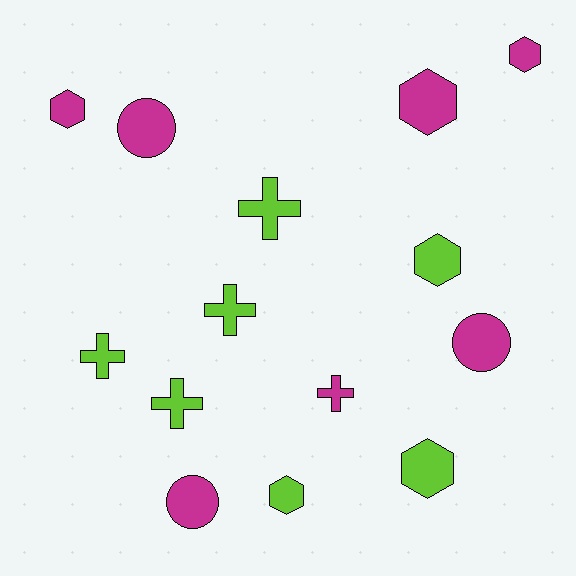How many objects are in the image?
There are 14 objects.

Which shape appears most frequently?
Hexagon, with 6 objects.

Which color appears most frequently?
Magenta, with 7 objects.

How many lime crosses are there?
There are 4 lime crosses.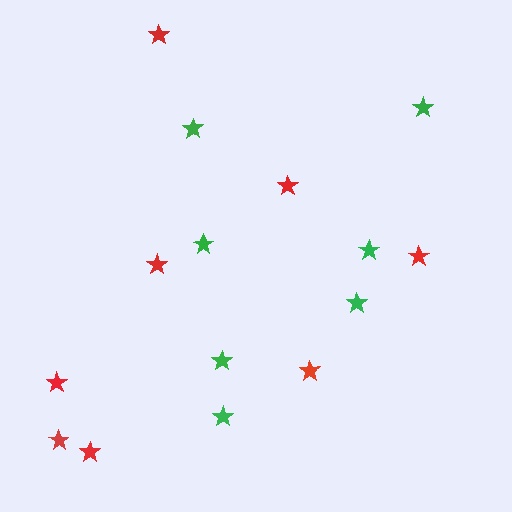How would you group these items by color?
There are 2 groups: one group of red stars (8) and one group of green stars (7).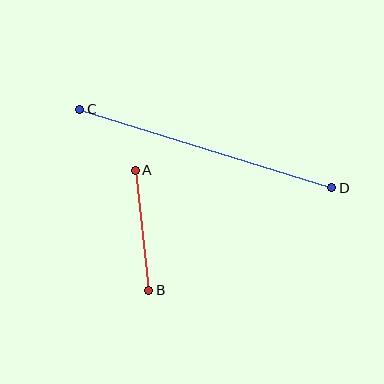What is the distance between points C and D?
The distance is approximately 264 pixels.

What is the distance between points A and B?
The distance is approximately 121 pixels.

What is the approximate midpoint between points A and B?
The midpoint is at approximately (142, 230) pixels.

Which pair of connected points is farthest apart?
Points C and D are farthest apart.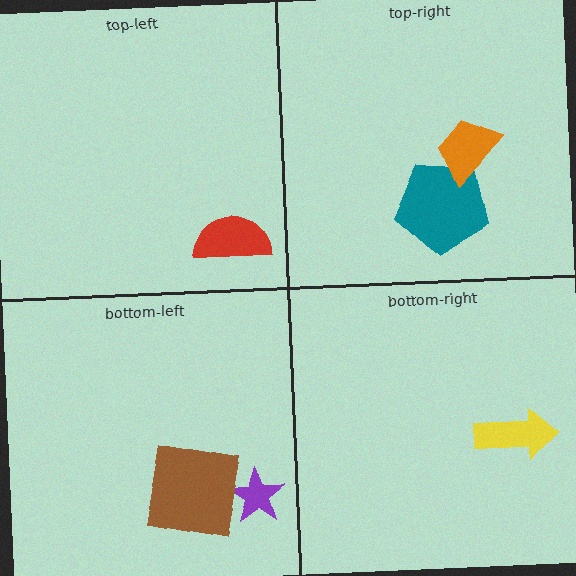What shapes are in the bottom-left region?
The purple star, the brown square.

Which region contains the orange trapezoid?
The top-right region.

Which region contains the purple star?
The bottom-left region.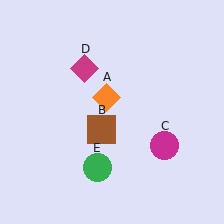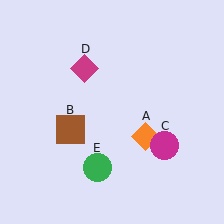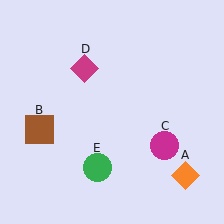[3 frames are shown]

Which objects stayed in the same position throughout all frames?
Magenta circle (object C) and magenta diamond (object D) and green circle (object E) remained stationary.